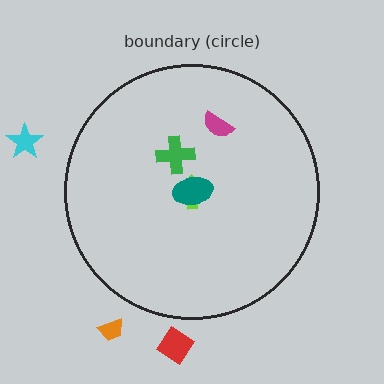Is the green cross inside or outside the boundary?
Inside.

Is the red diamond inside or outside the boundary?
Outside.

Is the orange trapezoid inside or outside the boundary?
Outside.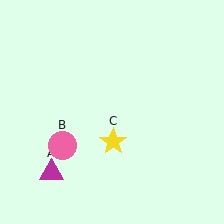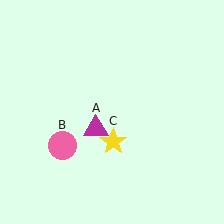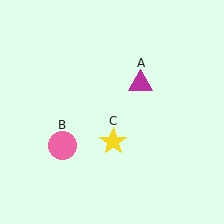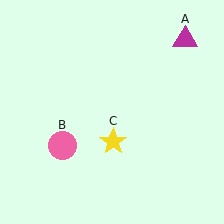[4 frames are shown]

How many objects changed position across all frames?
1 object changed position: magenta triangle (object A).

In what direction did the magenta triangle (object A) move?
The magenta triangle (object A) moved up and to the right.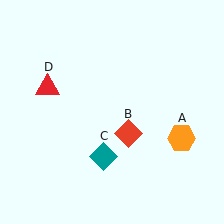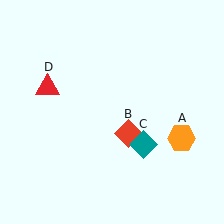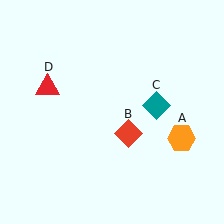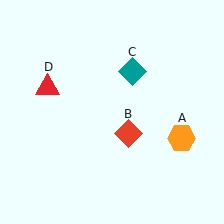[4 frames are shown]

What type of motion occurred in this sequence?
The teal diamond (object C) rotated counterclockwise around the center of the scene.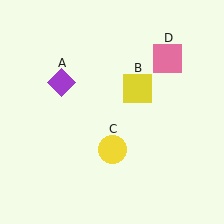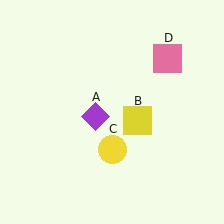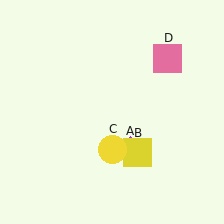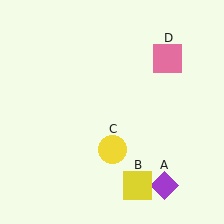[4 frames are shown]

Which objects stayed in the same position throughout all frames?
Yellow circle (object C) and pink square (object D) remained stationary.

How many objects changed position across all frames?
2 objects changed position: purple diamond (object A), yellow square (object B).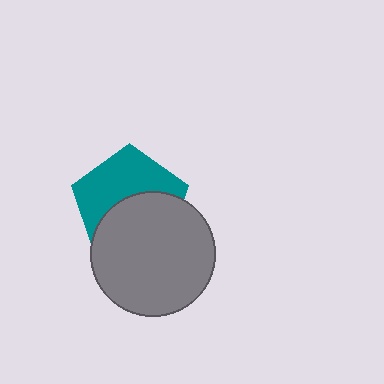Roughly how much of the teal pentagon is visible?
About half of it is visible (roughly 51%).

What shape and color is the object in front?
The object in front is a gray circle.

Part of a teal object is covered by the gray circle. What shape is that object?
It is a pentagon.